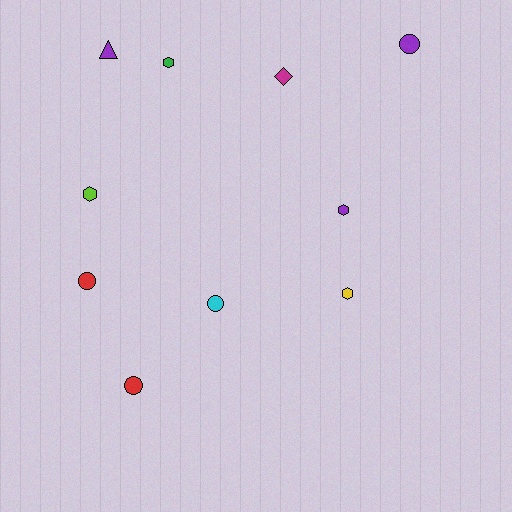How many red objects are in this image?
There are 2 red objects.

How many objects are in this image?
There are 10 objects.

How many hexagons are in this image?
There are 4 hexagons.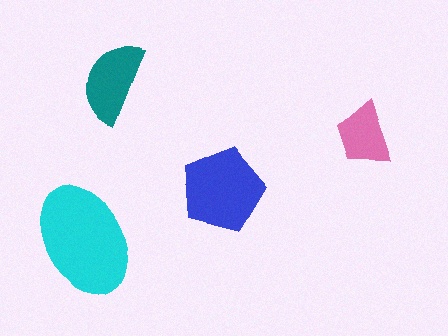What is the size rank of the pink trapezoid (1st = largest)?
4th.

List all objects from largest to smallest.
The cyan ellipse, the blue pentagon, the teal semicircle, the pink trapezoid.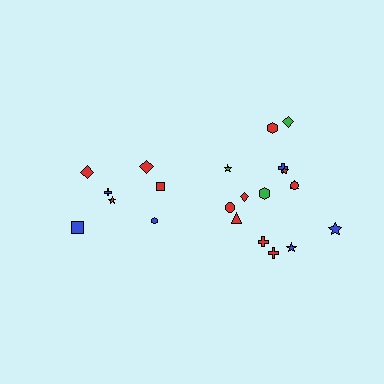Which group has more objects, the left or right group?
The right group.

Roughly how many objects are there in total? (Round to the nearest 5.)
Roughly 20 objects in total.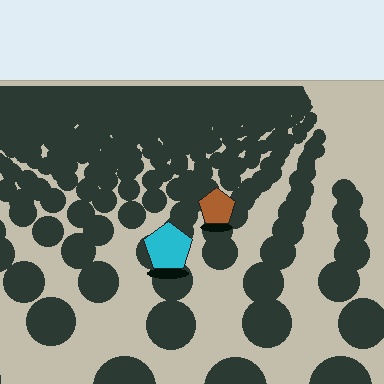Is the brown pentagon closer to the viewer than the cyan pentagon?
No. The cyan pentagon is closer — you can tell from the texture gradient: the ground texture is coarser near it.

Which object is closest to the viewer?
The cyan pentagon is closest. The texture marks near it are larger and more spread out.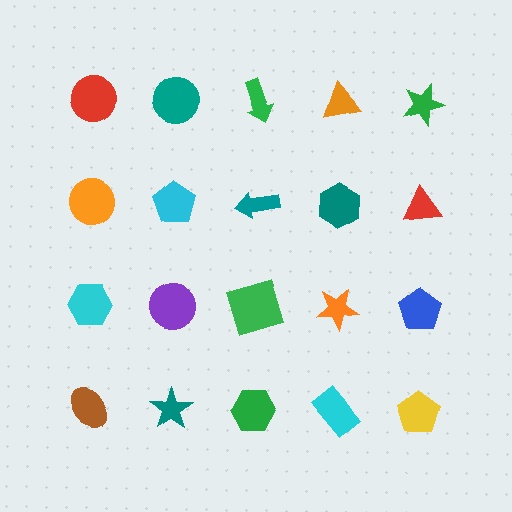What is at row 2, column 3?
A teal arrow.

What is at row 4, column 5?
A yellow pentagon.